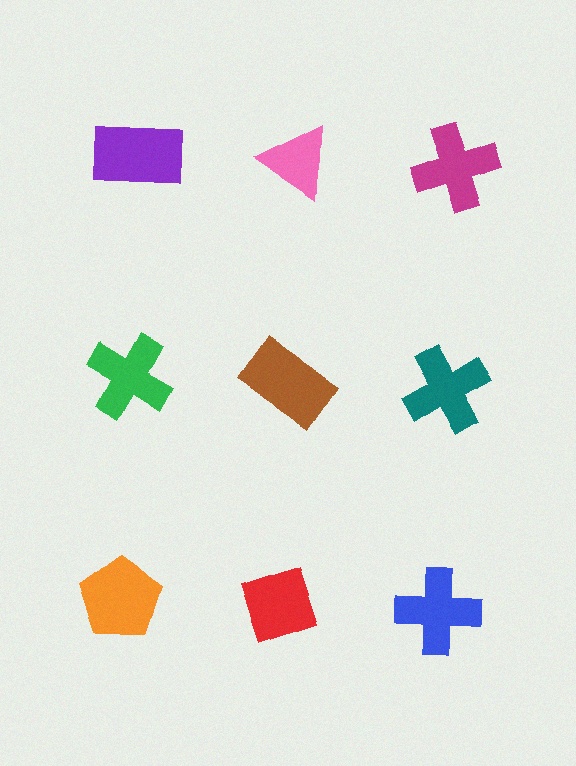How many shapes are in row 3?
3 shapes.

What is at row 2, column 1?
A green cross.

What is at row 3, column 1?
An orange pentagon.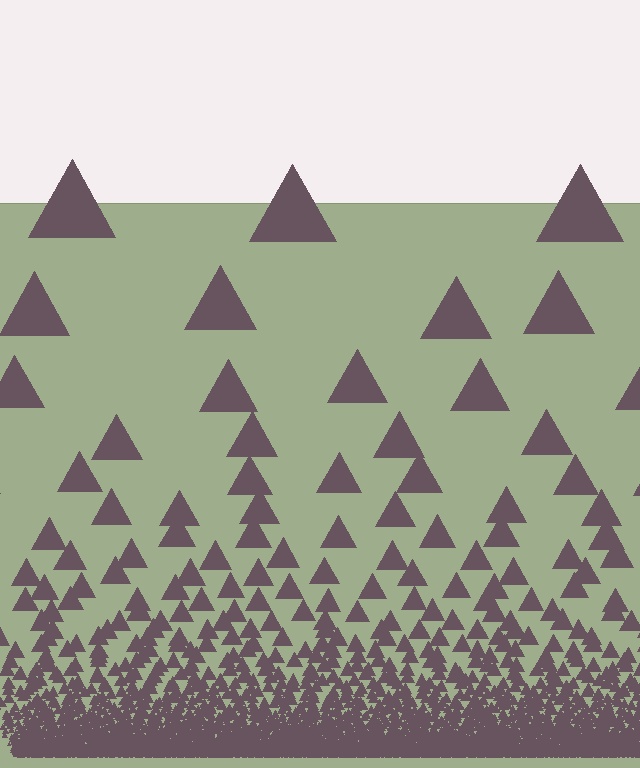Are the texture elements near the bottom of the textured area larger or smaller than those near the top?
Smaller. The gradient is inverted — elements near the bottom are smaller and denser.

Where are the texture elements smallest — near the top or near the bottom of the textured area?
Near the bottom.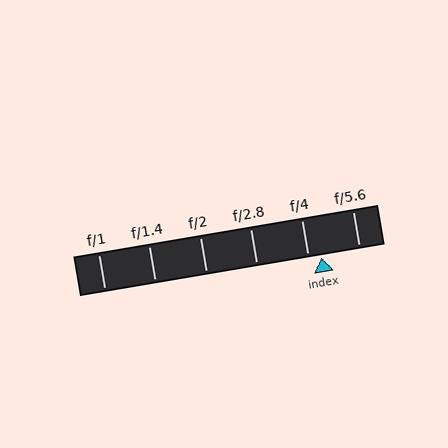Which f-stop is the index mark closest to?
The index mark is closest to f/4.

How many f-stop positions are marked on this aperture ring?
There are 6 f-stop positions marked.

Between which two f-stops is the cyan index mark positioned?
The index mark is between f/4 and f/5.6.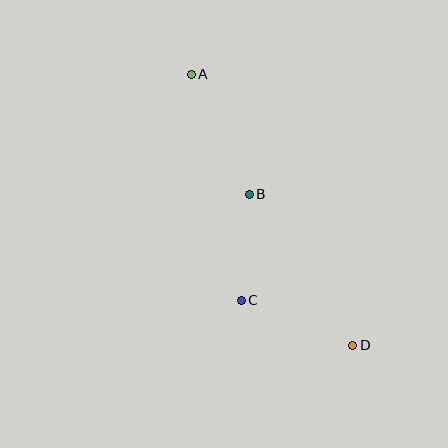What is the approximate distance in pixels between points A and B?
The distance between A and B is approximately 133 pixels.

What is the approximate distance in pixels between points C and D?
The distance between C and D is approximately 120 pixels.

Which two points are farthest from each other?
Points A and D are farthest from each other.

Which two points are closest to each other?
Points B and C are closest to each other.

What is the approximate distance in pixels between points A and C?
The distance between A and C is approximately 232 pixels.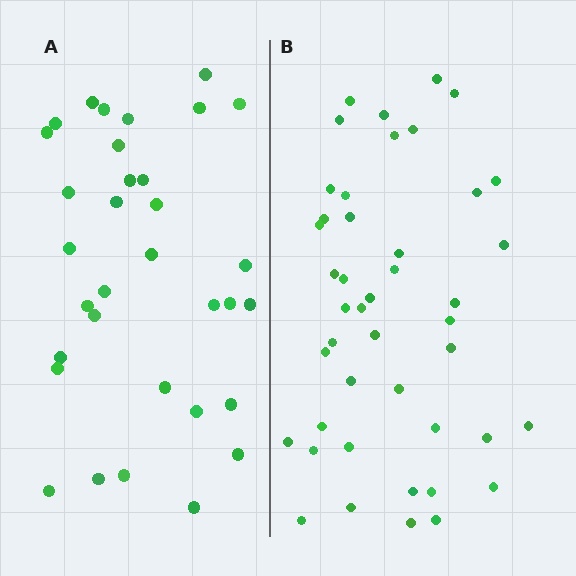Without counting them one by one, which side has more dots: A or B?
Region B (the right region) has more dots.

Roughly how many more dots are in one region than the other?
Region B has roughly 12 or so more dots than region A.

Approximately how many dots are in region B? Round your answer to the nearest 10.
About 40 dots. (The exact count is 44, which rounds to 40.)